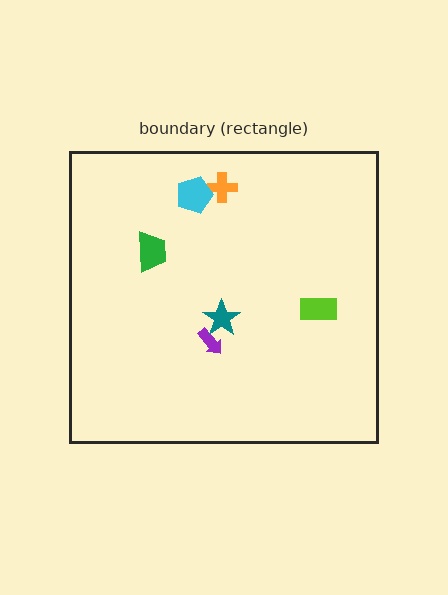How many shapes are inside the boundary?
6 inside, 0 outside.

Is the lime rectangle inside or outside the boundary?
Inside.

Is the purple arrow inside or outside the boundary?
Inside.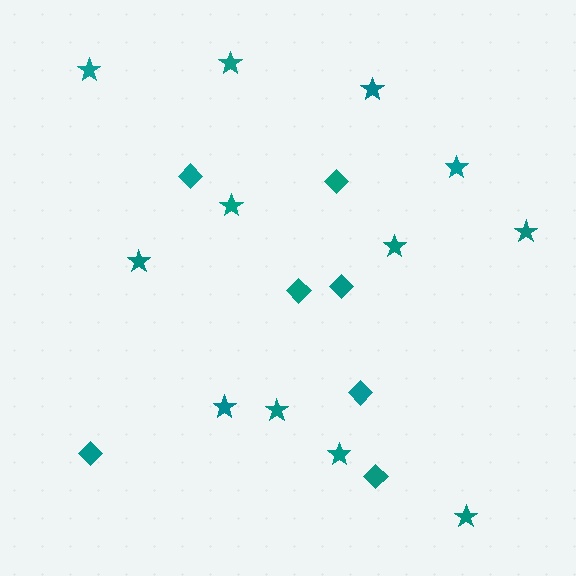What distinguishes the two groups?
There are 2 groups: one group of stars (12) and one group of diamonds (7).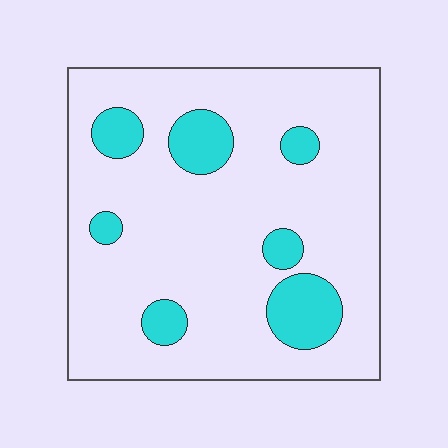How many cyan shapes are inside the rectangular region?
7.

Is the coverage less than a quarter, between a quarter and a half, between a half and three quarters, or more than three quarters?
Less than a quarter.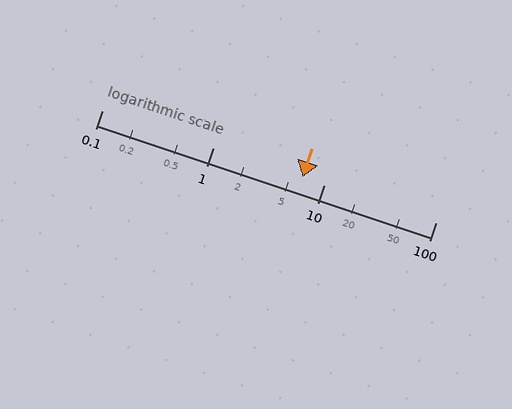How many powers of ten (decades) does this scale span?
The scale spans 3 decades, from 0.1 to 100.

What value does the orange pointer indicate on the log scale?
The pointer indicates approximately 6.4.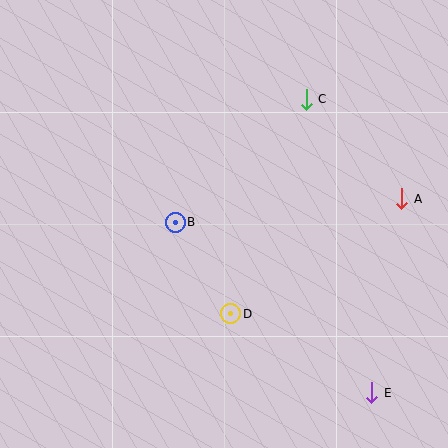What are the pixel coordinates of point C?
Point C is at (306, 99).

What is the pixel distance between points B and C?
The distance between B and C is 180 pixels.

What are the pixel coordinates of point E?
Point E is at (372, 393).